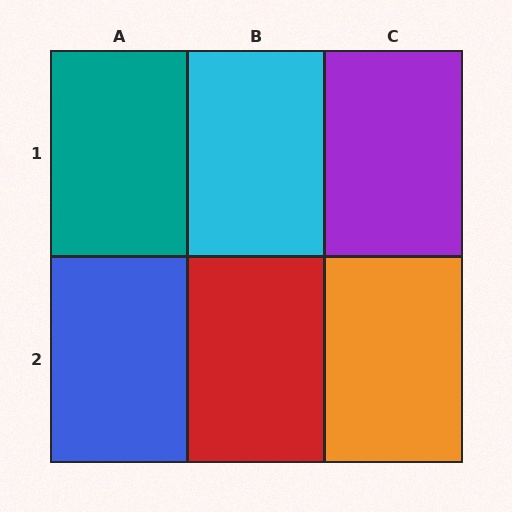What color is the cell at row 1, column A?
Teal.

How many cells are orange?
1 cell is orange.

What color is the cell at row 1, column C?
Purple.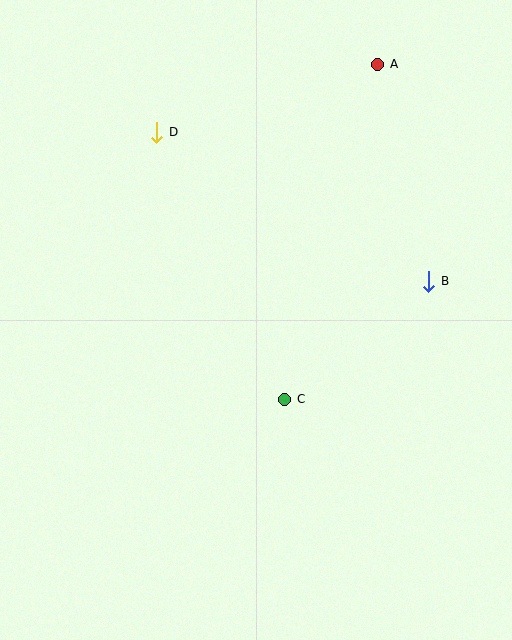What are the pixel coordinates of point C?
Point C is at (285, 399).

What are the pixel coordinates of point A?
Point A is at (378, 64).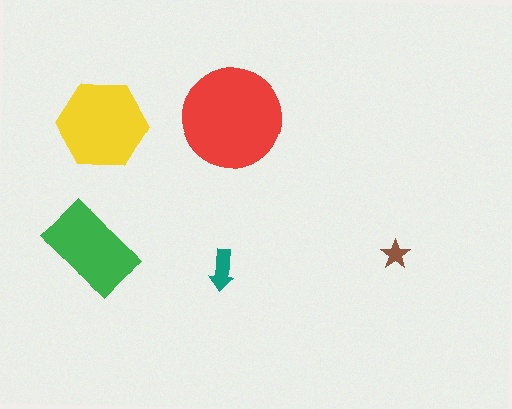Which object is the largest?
The red circle.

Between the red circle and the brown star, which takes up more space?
The red circle.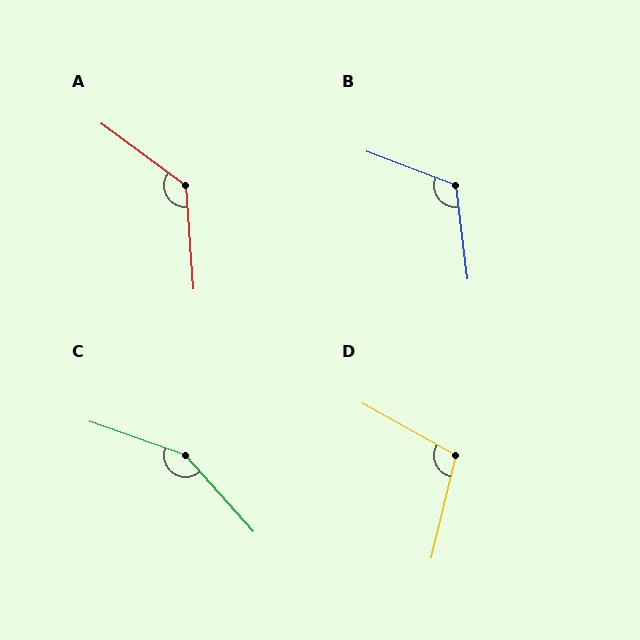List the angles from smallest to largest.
D (105°), B (118°), A (131°), C (151°).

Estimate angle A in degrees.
Approximately 131 degrees.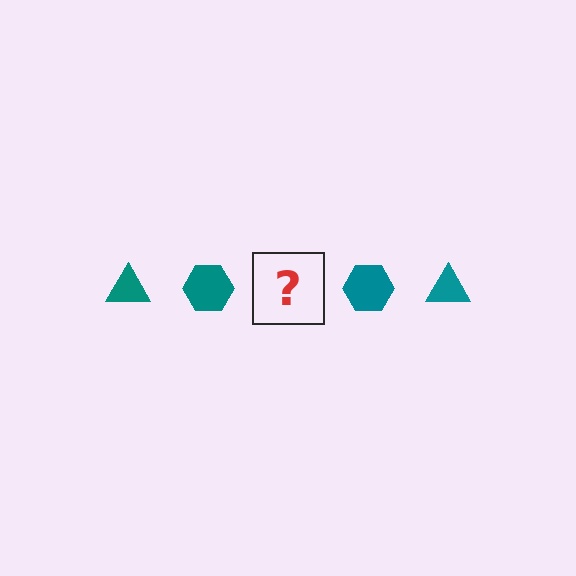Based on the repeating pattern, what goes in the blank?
The blank should be a teal triangle.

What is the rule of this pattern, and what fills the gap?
The rule is that the pattern cycles through triangle, hexagon shapes in teal. The gap should be filled with a teal triangle.